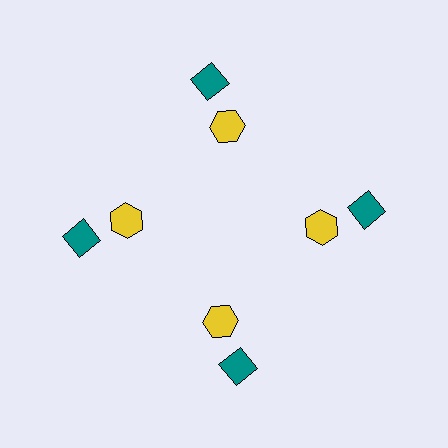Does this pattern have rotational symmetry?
Yes, this pattern has 4-fold rotational symmetry. It looks the same after rotating 90 degrees around the center.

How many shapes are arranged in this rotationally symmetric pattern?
There are 8 shapes, arranged in 4 groups of 2.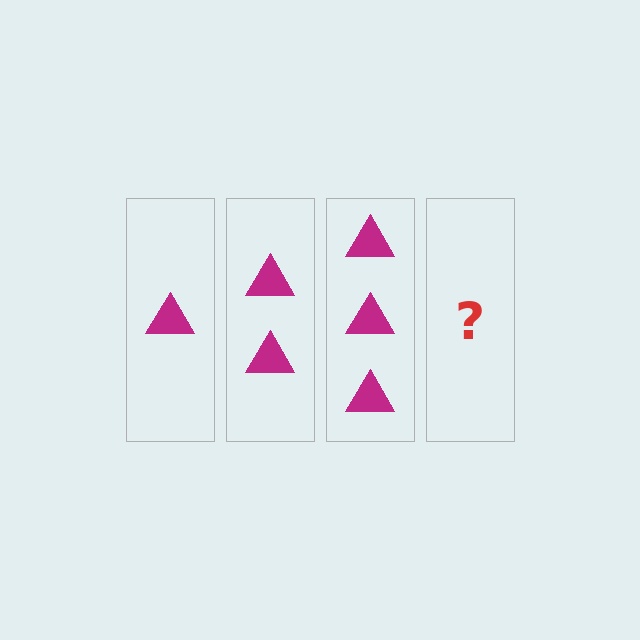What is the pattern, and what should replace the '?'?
The pattern is that each step adds one more triangle. The '?' should be 4 triangles.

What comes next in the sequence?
The next element should be 4 triangles.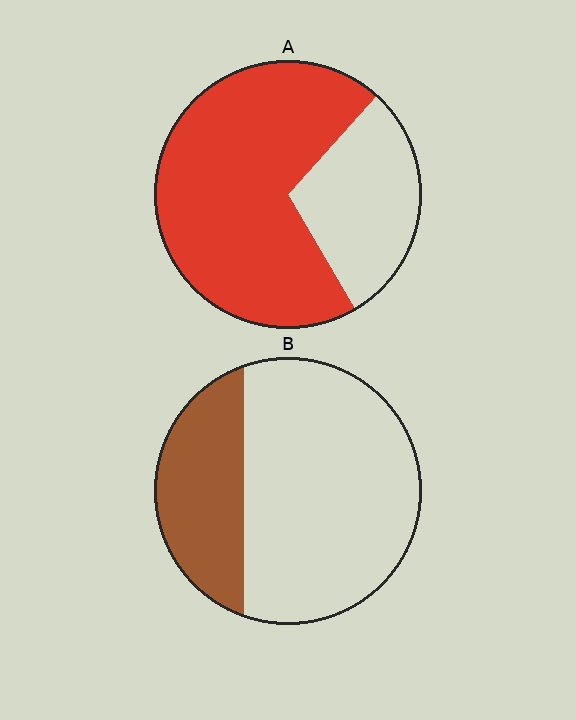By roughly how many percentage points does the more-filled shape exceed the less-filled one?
By roughly 40 percentage points (A over B).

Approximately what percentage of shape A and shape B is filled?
A is approximately 70% and B is approximately 30%.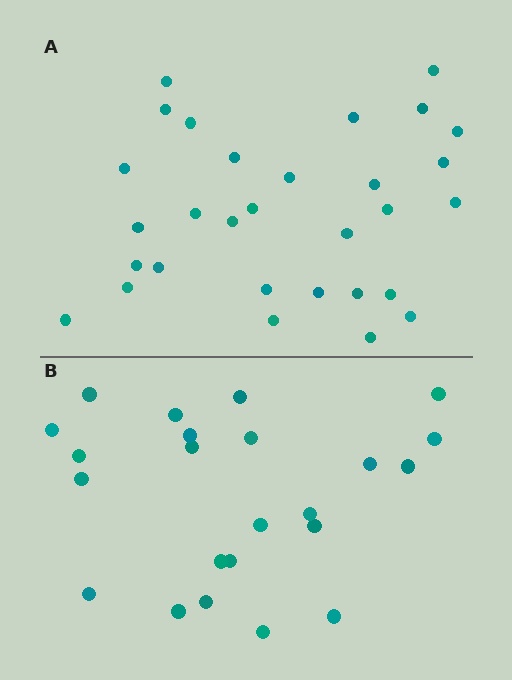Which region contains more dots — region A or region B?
Region A (the top region) has more dots.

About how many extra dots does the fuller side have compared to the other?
Region A has roughly 8 or so more dots than region B.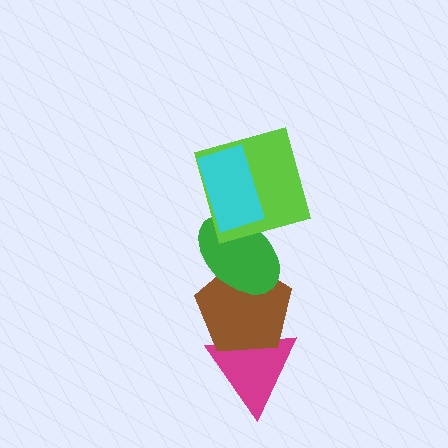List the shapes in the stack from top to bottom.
From top to bottom: the cyan rectangle, the lime square, the green ellipse, the brown pentagon, the magenta triangle.